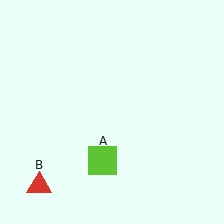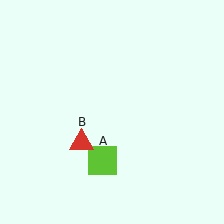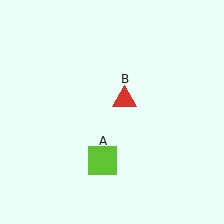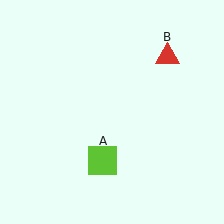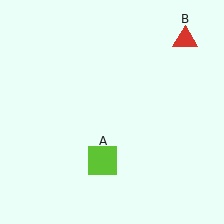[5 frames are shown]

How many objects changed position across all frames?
1 object changed position: red triangle (object B).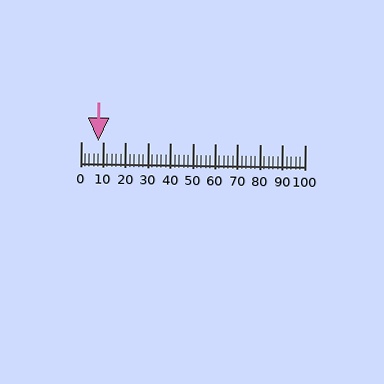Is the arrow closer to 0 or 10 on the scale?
The arrow is closer to 10.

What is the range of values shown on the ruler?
The ruler shows values from 0 to 100.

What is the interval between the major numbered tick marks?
The major tick marks are spaced 10 units apart.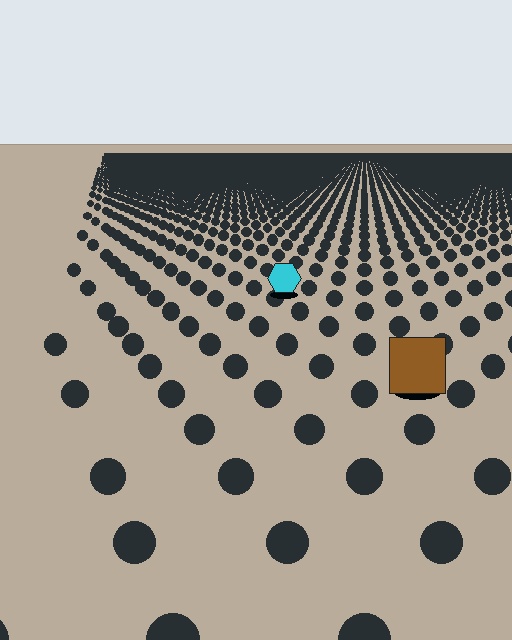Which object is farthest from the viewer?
The cyan hexagon is farthest from the viewer. It appears smaller and the ground texture around it is denser.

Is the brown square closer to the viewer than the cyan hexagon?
Yes. The brown square is closer — you can tell from the texture gradient: the ground texture is coarser near it.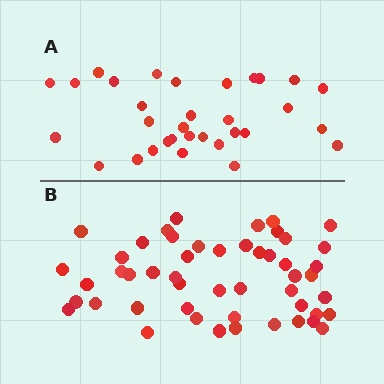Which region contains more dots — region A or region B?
Region B (the bottom region) has more dots.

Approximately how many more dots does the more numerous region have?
Region B has approximately 20 more dots than region A.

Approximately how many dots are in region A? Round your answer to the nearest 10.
About 30 dots. (The exact count is 32, which rounds to 30.)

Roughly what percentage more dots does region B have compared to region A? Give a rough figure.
About 55% more.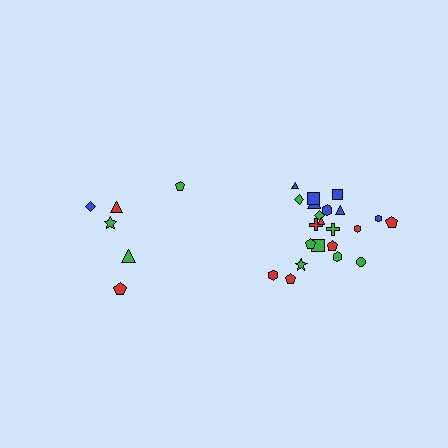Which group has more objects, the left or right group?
The right group.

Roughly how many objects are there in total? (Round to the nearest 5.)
Roughly 30 objects in total.